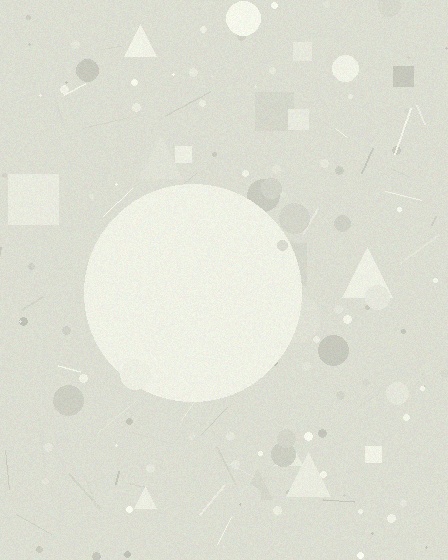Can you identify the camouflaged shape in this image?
The camouflaged shape is a circle.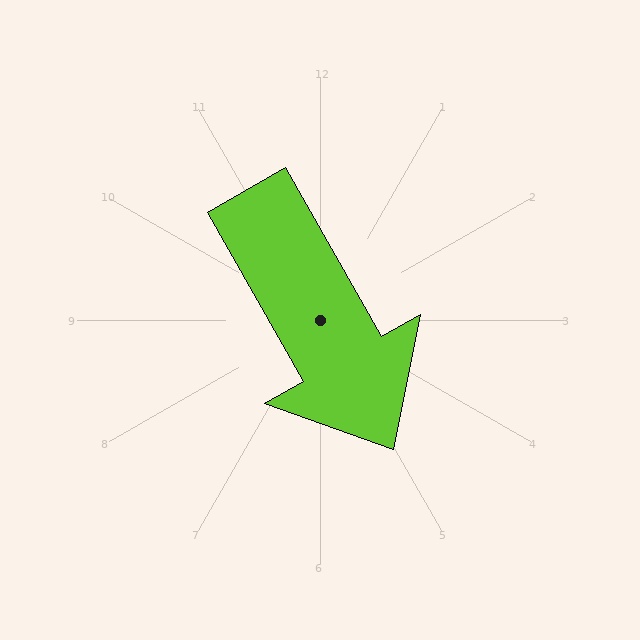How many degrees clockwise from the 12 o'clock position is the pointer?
Approximately 150 degrees.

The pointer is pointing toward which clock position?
Roughly 5 o'clock.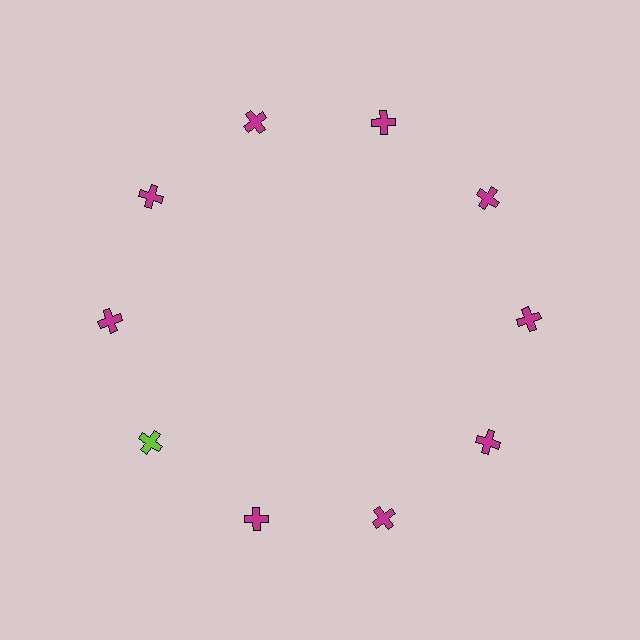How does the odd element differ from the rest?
It has a different color: lime instead of magenta.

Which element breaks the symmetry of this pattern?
The lime cross at roughly the 8 o'clock position breaks the symmetry. All other shapes are magenta crosses.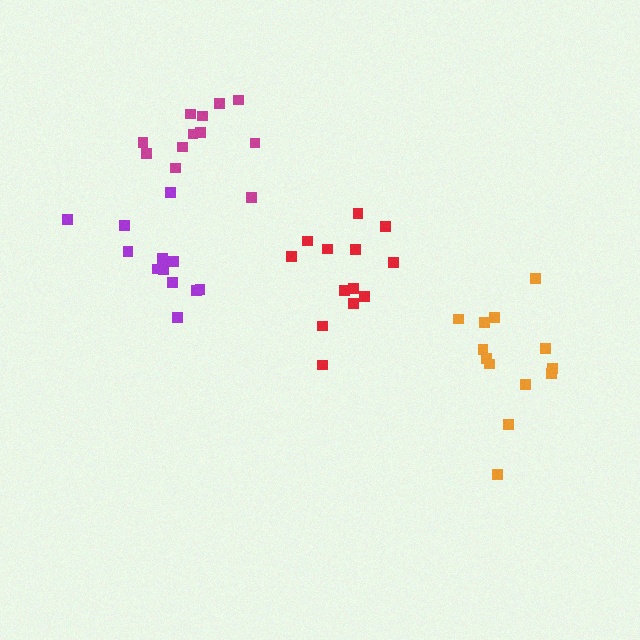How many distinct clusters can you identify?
There are 4 distinct clusters.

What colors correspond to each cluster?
The clusters are colored: red, magenta, purple, orange.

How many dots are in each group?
Group 1: 13 dots, Group 2: 12 dots, Group 3: 12 dots, Group 4: 13 dots (50 total).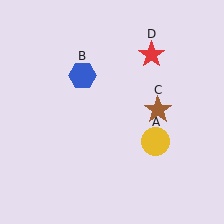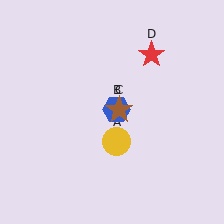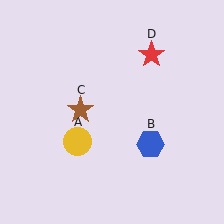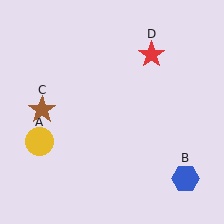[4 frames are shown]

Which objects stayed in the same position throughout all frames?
Red star (object D) remained stationary.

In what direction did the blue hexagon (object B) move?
The blue hexagon (object B) moved down and to the right.